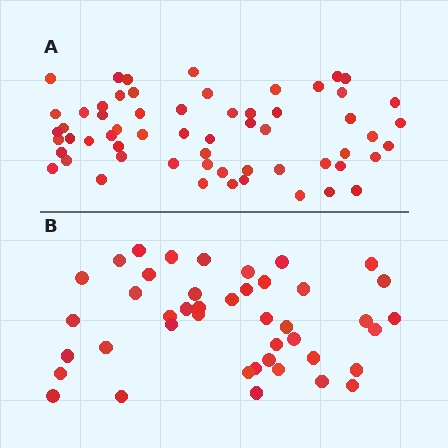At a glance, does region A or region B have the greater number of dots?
Region A (the top region) has more dots.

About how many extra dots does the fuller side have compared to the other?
Region A has approximately 15 more dots than region B.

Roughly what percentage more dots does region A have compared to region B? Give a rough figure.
About 40% more.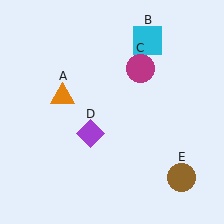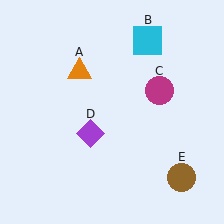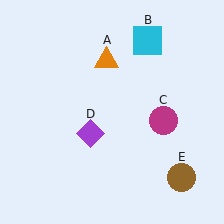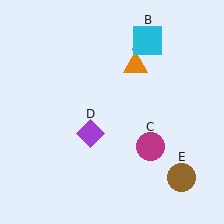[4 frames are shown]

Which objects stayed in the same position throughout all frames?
Cyan square (object B) and purple diamond (object D) and brown circle (object E) remained stationary.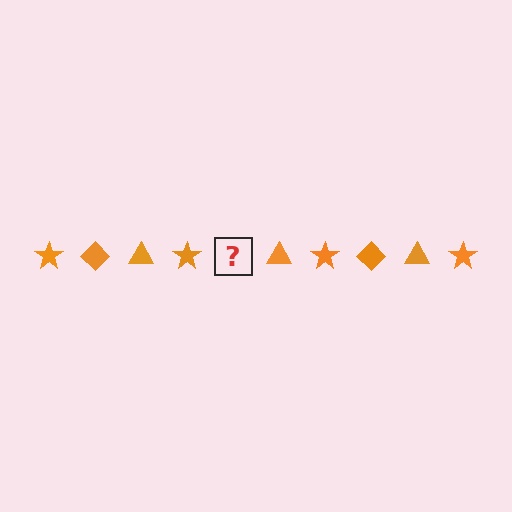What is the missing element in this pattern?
The missing element is an orange diamond.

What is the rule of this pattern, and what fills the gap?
The rule is that the pattern cycles through star, diamond, triangle shapes in orange. The gap should be filled with an orange diamond.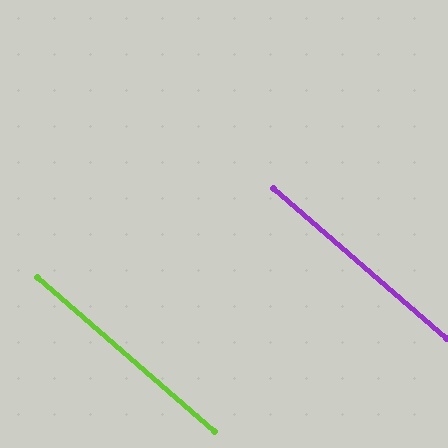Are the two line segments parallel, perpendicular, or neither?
Parallel — their directions differ by only 0.2°.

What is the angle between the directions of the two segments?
Approximately 0 degrees.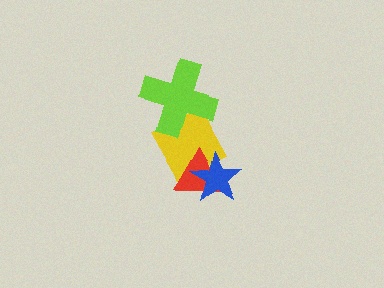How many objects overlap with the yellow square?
3 objects overlap with the yellow square.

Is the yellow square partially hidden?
Yes, it is partially covered by another shape.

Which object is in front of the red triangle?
The blue star is in front of the red triangle.